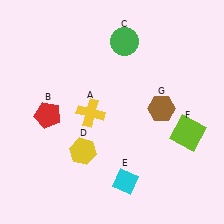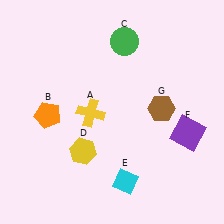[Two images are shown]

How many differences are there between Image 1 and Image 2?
There are 2 differences between the two images.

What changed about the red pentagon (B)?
In Image 1, B is red. In Image 2, it changed to orange.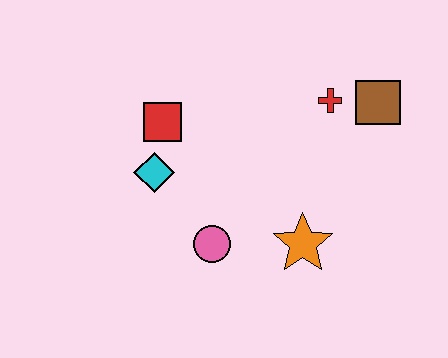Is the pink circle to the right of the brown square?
No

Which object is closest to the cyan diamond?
The red square is closest to the cyan diamond.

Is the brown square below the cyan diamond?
No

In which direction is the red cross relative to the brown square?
The red cross is to the left of the brown square.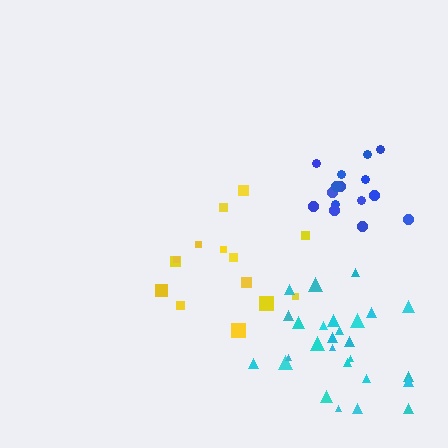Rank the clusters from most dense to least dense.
cyan, blue, yellow.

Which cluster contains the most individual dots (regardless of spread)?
Cyan (27).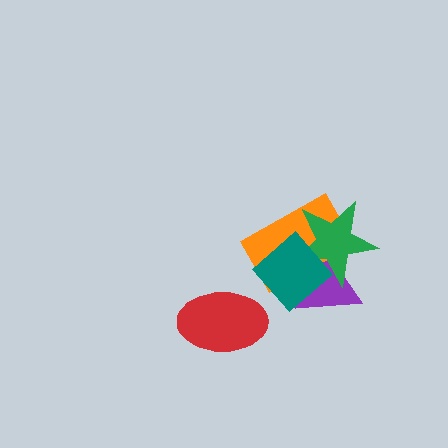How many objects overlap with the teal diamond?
3 objects overlap with the teal diamond.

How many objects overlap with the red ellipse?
0 objects overlap with the red ellipse.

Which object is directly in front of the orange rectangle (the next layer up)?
The green star is directly in front of the orange rectangle.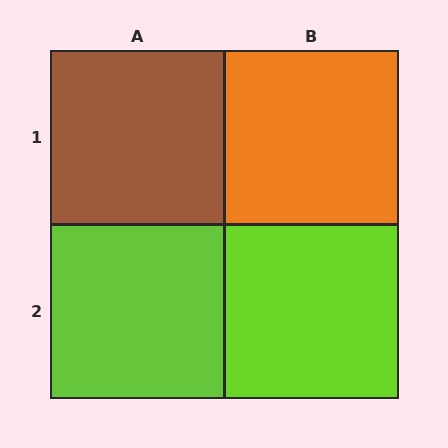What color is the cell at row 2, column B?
Lime.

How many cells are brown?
1 cell is brown.